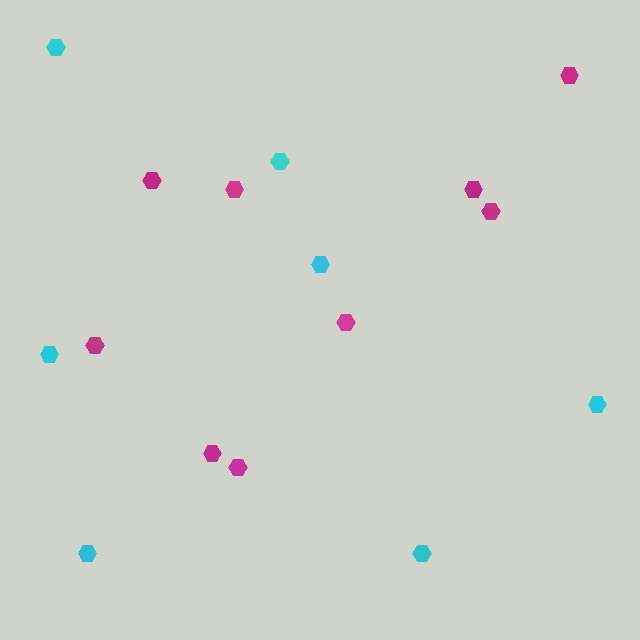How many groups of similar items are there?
There are 2 groups: one group of cyan hexagons (7) and one group of magenta hexagons (9).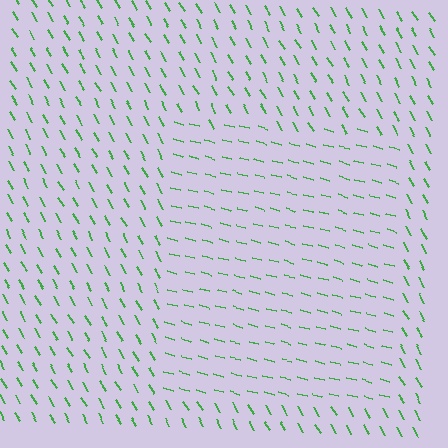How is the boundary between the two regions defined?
The boundary is defined purely by a change in line orientation (approximately 45 degrees difference). All lines are the same color and thickness.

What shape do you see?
I see a rectangle.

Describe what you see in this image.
The image is filled with small green line segments. A rectangle region in the image has lines oriented differently from the surrounding lines, creating a visible texture boundary.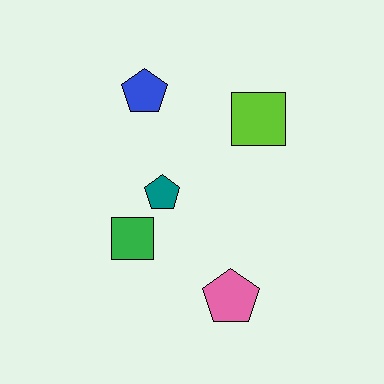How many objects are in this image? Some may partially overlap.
There are 5 objects.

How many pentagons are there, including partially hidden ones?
There are 3 pentagons.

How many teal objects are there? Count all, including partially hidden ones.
There is 1 teal object.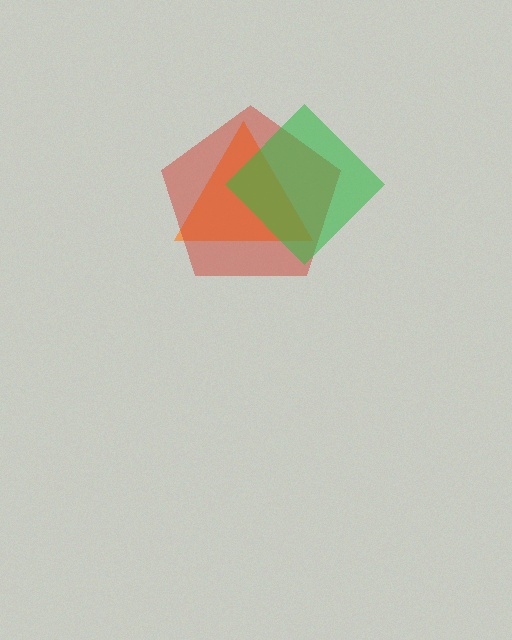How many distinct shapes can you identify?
There are 3 distinct shapes: an orange triangle, a red pentagon, a green diamond.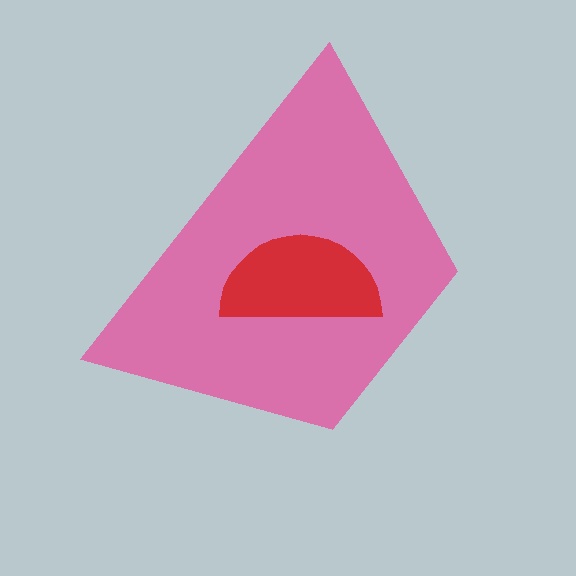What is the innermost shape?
The red semicircle.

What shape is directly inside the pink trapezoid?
The red semicircle.